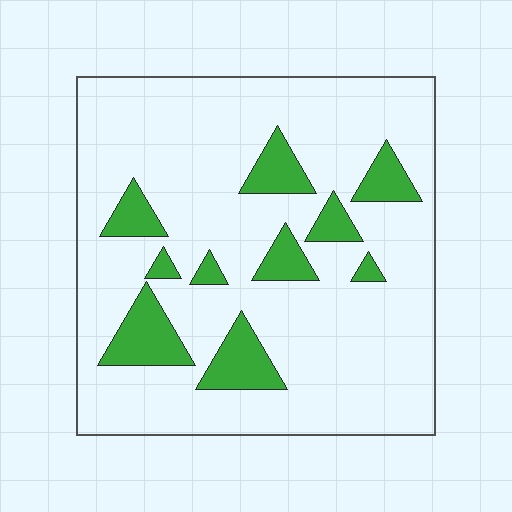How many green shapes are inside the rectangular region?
10.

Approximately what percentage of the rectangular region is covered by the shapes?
Approximately 15%.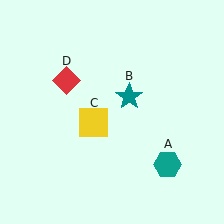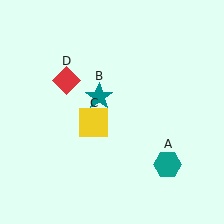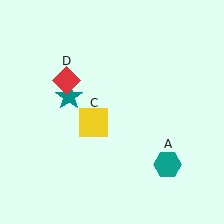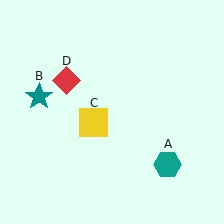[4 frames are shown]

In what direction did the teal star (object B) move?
The teal star (object B) moved left.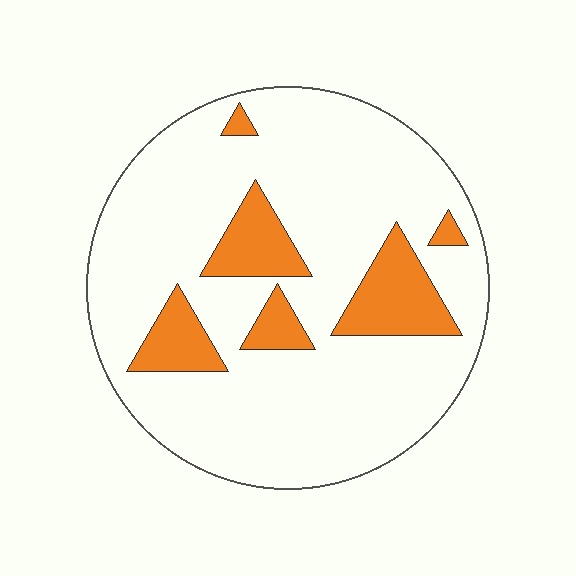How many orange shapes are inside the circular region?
6.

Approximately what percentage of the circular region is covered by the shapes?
Approximately 15%.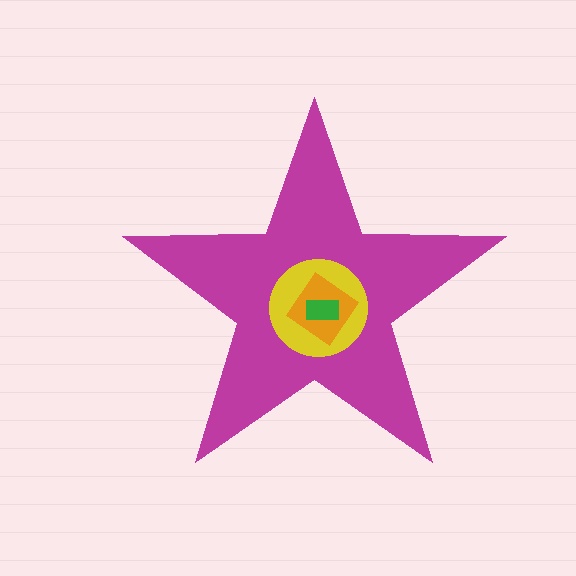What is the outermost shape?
The magenta star.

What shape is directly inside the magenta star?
The yellow circle.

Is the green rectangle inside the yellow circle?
Yes.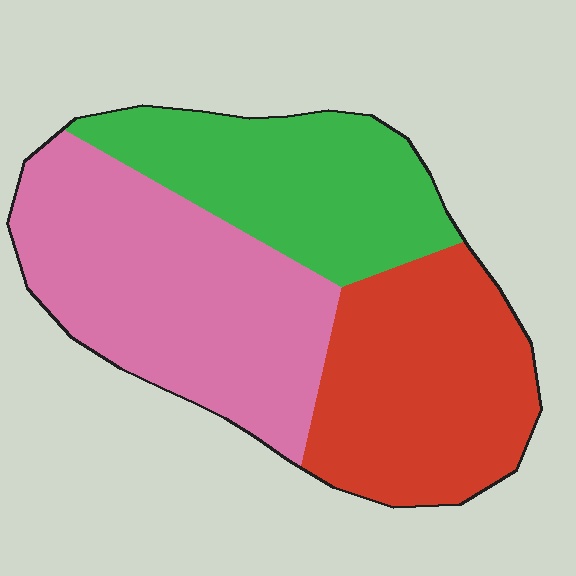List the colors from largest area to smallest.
From largest to smallest: pink, red, green.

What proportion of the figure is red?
Red takes up between a quarter and a half of the figure.